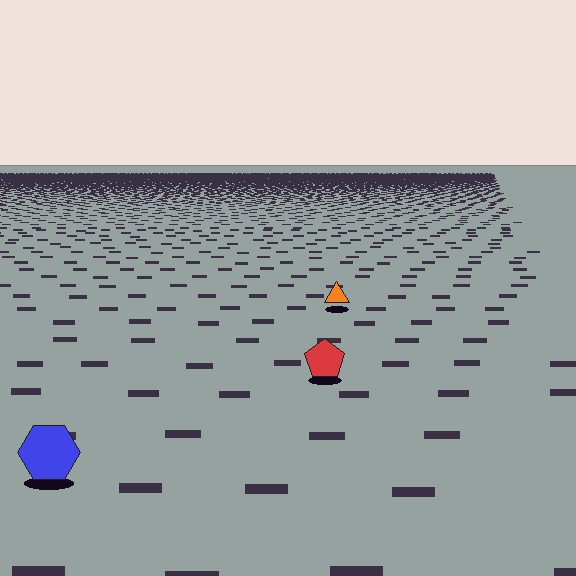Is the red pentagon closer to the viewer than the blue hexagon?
No. The blue hexagon is closer — you can tell from the texture gradient: the ground texture is coarser near it.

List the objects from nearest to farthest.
From nearest to farthest: the blue hexagon, the red pentagon, the orange triangle.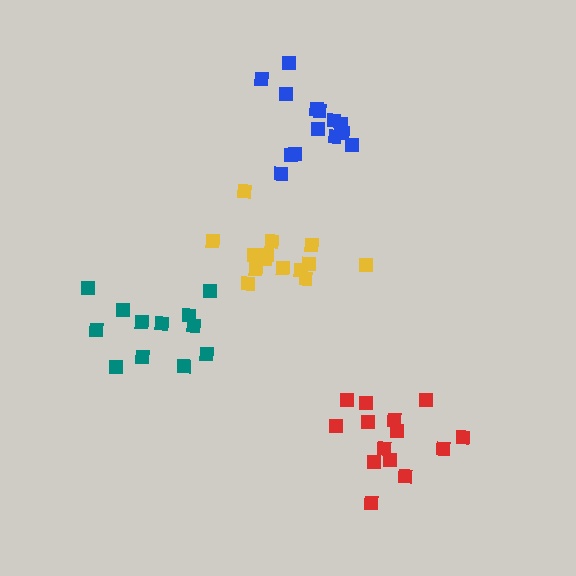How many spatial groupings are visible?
There are 4 spatial groupings.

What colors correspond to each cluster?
The clusters are colored: yellow, red, blue, teal.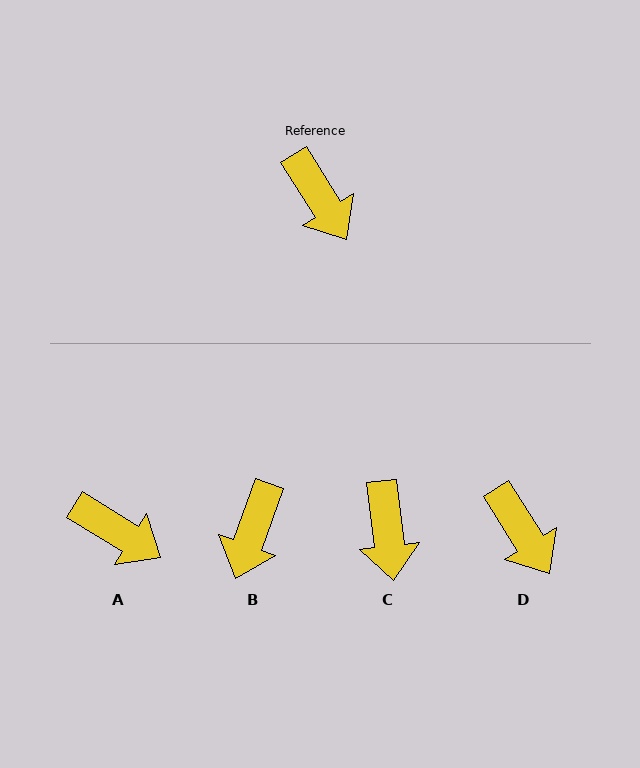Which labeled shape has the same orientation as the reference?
D.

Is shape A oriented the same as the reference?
No, it is off by about 26 degrees.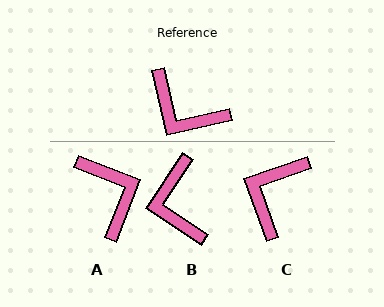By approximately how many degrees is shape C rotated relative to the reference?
Approximately 84 degrees clockwise.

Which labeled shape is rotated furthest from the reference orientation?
A, about 146 degrees away.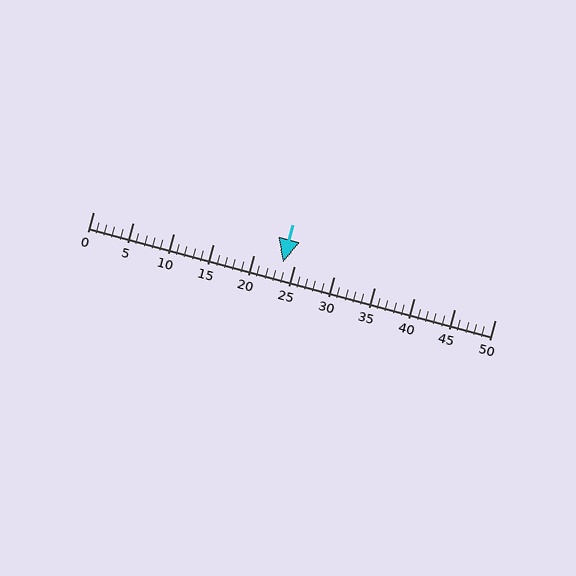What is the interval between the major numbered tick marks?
The major tick marks are spaced 5 units apart.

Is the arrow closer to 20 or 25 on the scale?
The arrow is closer to 25.